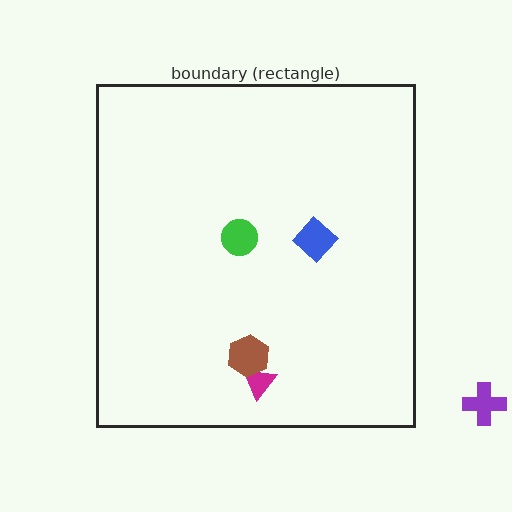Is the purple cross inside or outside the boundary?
Outside.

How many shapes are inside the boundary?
4 inside, 1 outside.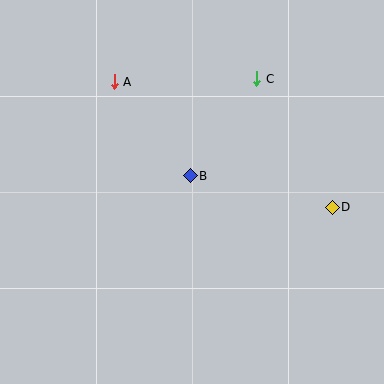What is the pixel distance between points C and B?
The distance between C and B is 118 pixels.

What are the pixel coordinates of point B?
Point B is at (190, 176).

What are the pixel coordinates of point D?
Point D is at (332, 207).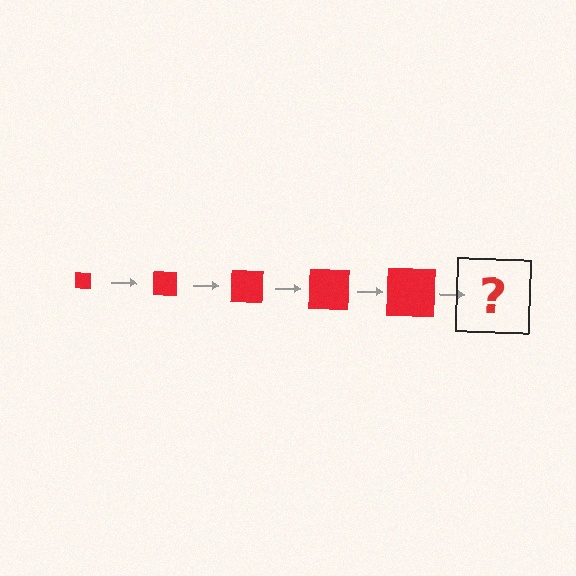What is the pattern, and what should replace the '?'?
The pattern is that the square gets progressively larger each step. The '?' should be a red square, larger than the previous one.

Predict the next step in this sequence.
The next step is a red square, larger than the previous one.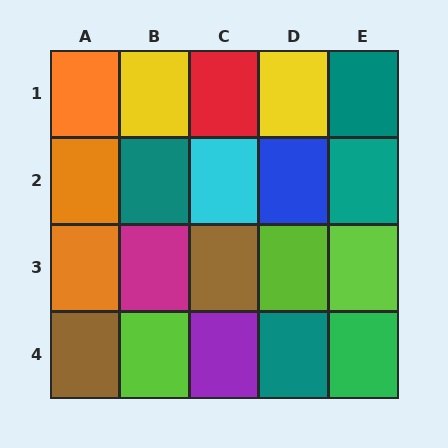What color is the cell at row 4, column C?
Purple.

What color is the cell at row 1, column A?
Orange.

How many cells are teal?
4 cells are teal.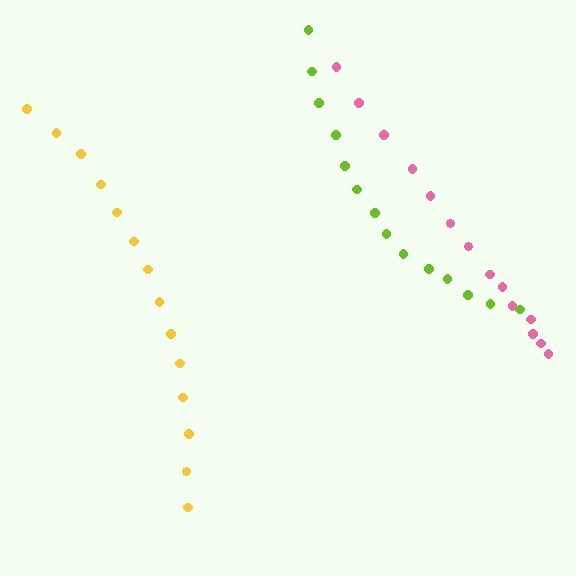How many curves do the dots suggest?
There are 3 distinct paths.